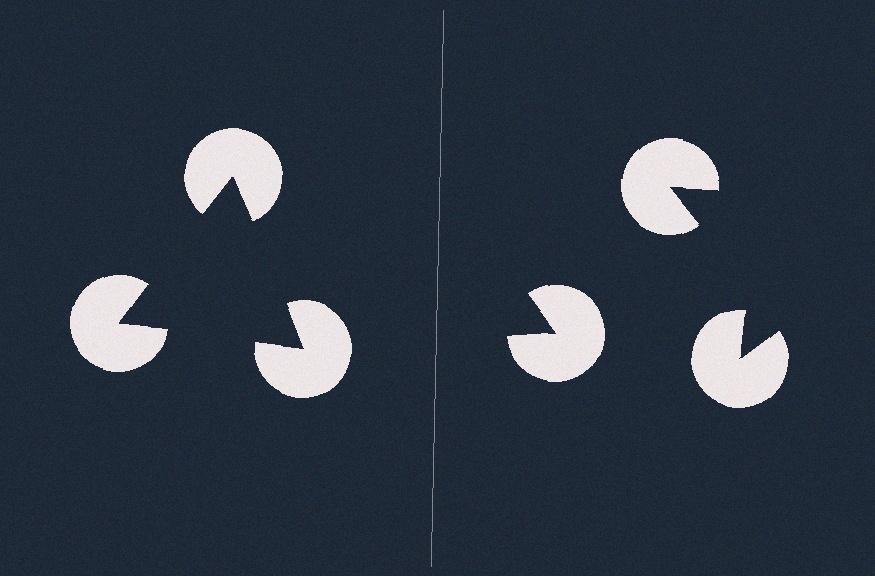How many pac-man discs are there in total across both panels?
6 — 3 on each side.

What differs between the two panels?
The pac-man discs are positioned identically on both sides; only the wedge orientations differ. On the left they align to a triangle; on the right they are misaligned.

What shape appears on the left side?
An illusory triangle.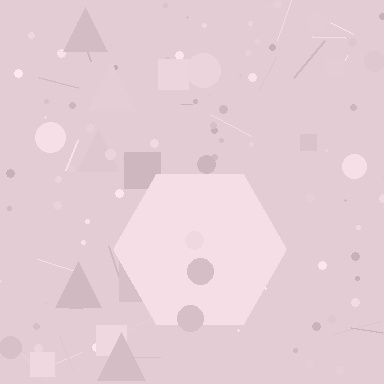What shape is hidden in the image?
A hexagon is hidden in the image.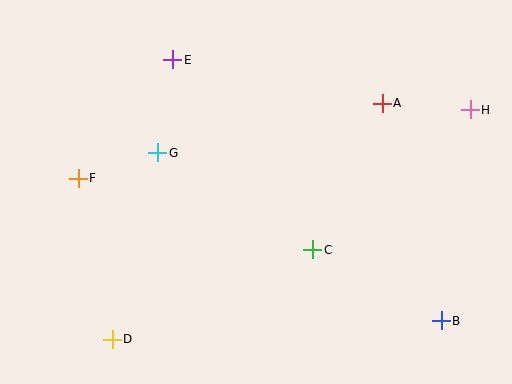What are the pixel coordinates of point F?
Point F is at (78, 178).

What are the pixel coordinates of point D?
Point D is at (112, 339).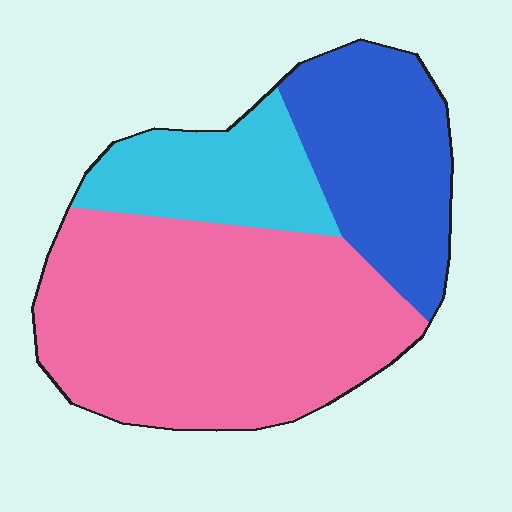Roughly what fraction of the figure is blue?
Blue takes up between a sixth and a third of the figure.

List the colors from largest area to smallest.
From largest to smallest: pink, blue, cyan.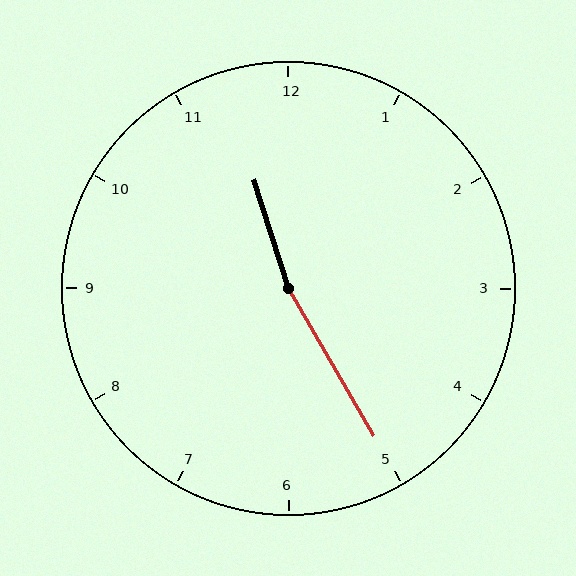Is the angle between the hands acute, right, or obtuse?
It is obtuse.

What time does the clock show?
11:25.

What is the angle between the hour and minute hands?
Approximately 168 degrees.